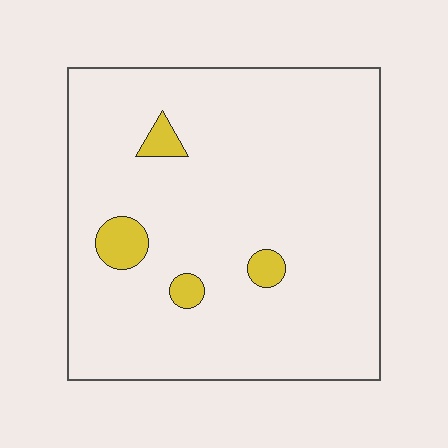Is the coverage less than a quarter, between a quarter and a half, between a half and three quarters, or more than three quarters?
Less than a quarter.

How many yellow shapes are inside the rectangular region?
4.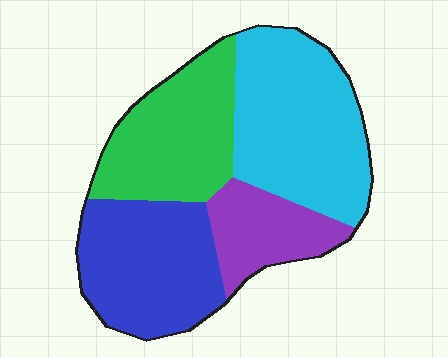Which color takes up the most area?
Cyan, at roughly 35%.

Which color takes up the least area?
Purple, at roughly 15%.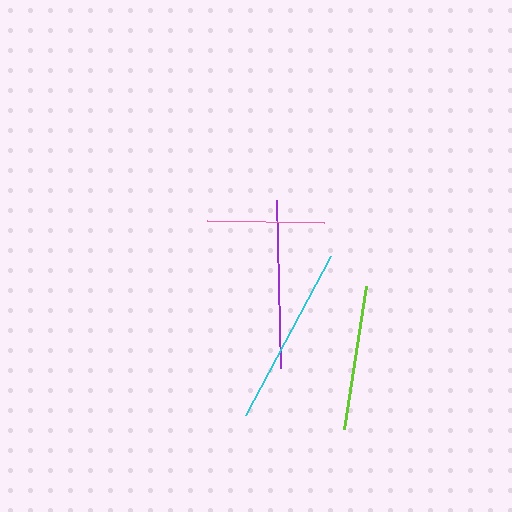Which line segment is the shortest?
The pink line is the shortest at approximately 117 pixels.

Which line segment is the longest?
The cyan line is the longest at approximately 180 pixels.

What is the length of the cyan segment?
The cyan segment is approximately 180 pixels long.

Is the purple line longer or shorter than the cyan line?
The cyan line is longer than the purple line.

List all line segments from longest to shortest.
From longest to shortest: cyan, purple, lime, pink.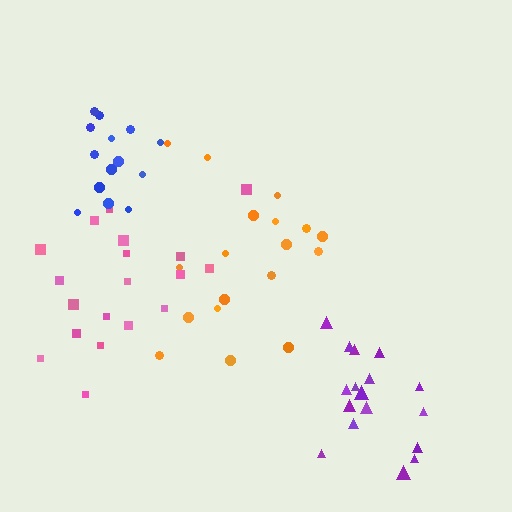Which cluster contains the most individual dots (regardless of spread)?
Pink (19).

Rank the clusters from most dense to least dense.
blue, purple, pink, orange.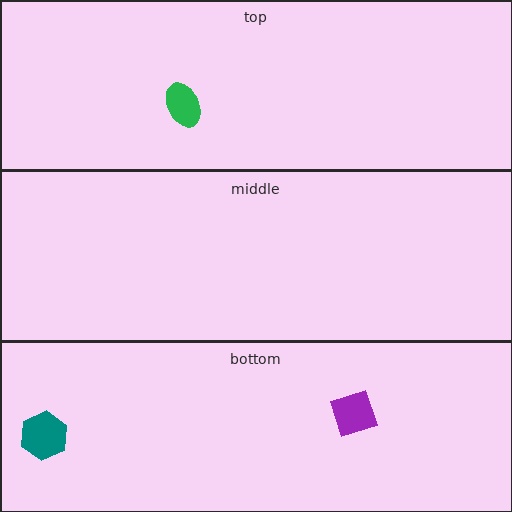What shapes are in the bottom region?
The teal hexagon, the purple diamond.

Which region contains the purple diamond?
The bottom region.